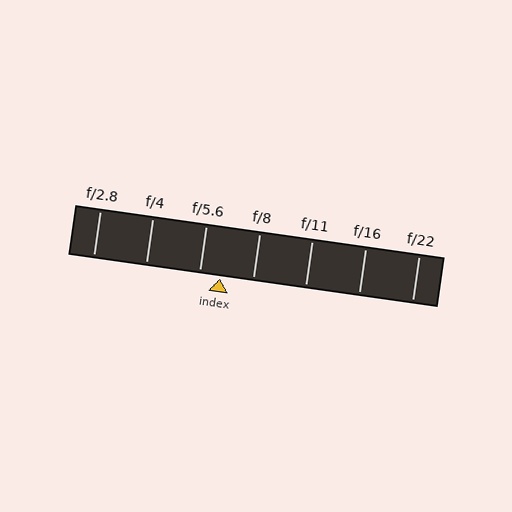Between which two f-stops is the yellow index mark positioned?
The index mark is between f/5.6 and f/8.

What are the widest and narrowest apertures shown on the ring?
The widest aperture shown is f/2.8 and the narrowest is f/22.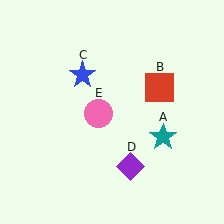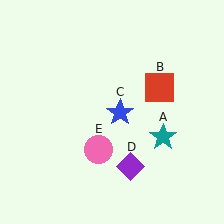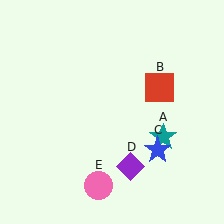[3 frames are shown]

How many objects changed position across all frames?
2 objects changed position: blue star (object C), pink circle (object E).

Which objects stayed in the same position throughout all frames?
Teal star (object A) and red square (object B) and purple diamond (object D) remained stationary.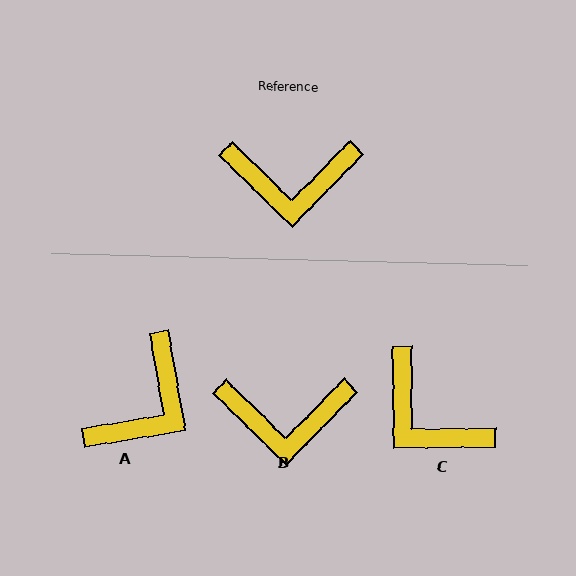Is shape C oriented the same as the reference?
No, it is off by about 45 degrees.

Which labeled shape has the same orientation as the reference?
B.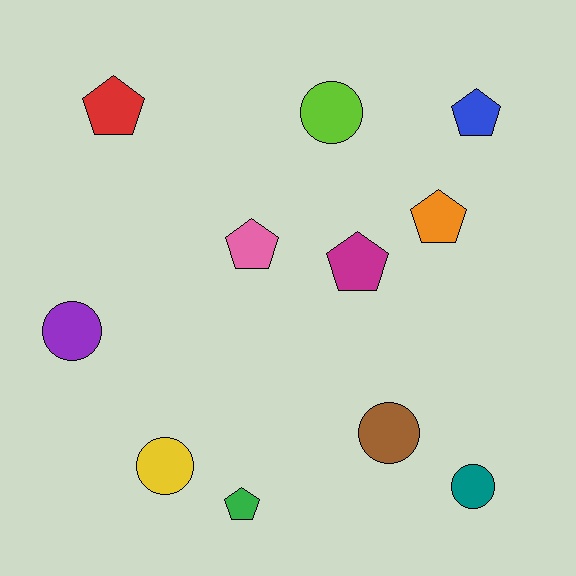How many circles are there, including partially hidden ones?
There are 5 circles.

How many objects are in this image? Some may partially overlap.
There are 11 objects.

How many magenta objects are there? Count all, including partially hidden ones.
There is 1 magenta object.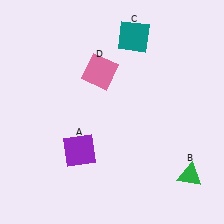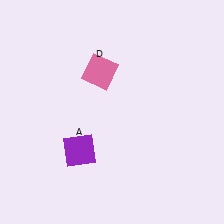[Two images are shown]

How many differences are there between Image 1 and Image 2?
There are 2 differences between the two images.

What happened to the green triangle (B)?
The green triangle (B) was removed in Image 2. It was in the bottom-right area of Image 1.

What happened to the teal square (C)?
The teal square (C) was removed in Image 2. It was in the top-right area of Image 1.